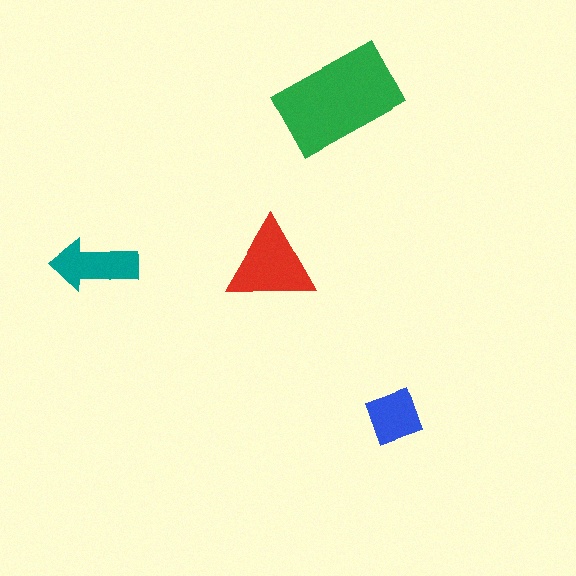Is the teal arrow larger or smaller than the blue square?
Larger.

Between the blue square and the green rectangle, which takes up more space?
The green rectangle.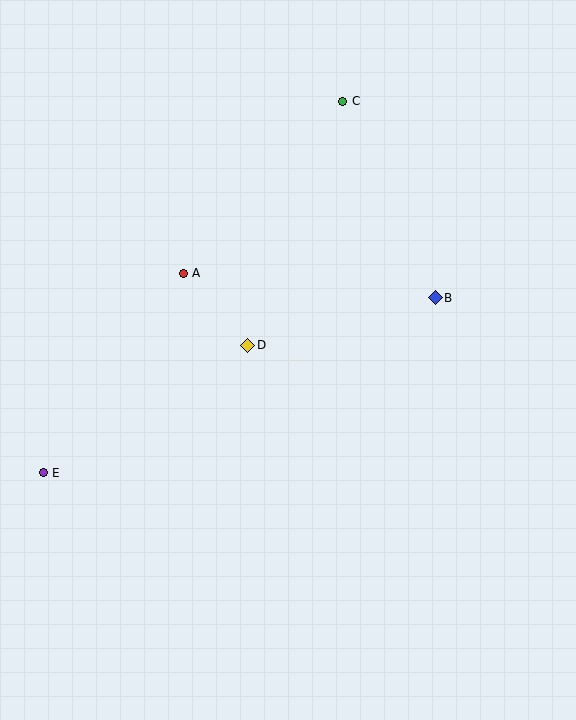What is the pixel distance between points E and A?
The distance between E and A is 244 pixels.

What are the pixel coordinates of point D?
Point D is at (248, 345).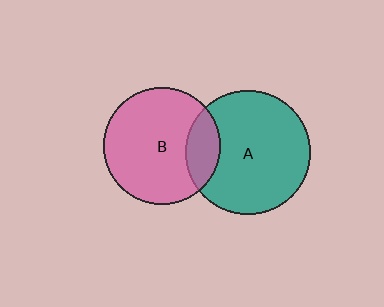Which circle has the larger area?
Circle A (teal).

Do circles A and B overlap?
Yes.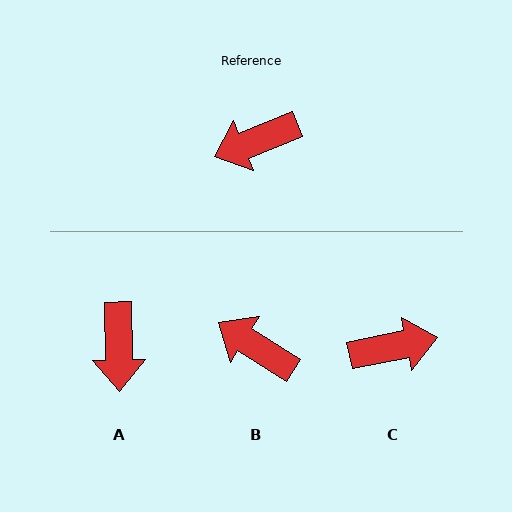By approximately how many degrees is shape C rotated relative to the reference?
Approximately 170 degrees counter-clockwise.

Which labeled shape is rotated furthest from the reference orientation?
C, about 170 degrees away.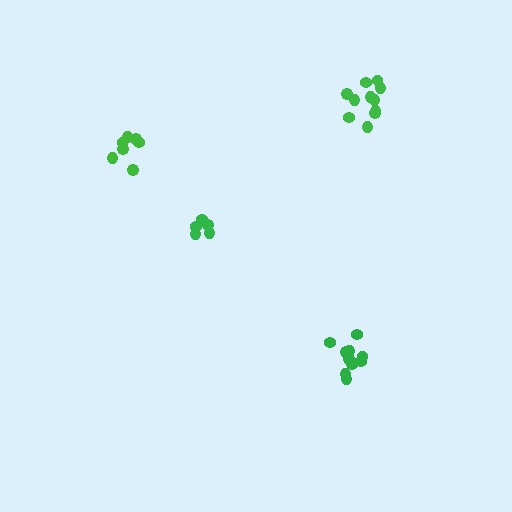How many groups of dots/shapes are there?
There are 4 groups.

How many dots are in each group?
Group 1: 5 dots, Group 2: 11 dots, Group 3: 7 dots, Group 4: 11 dots (34 total).